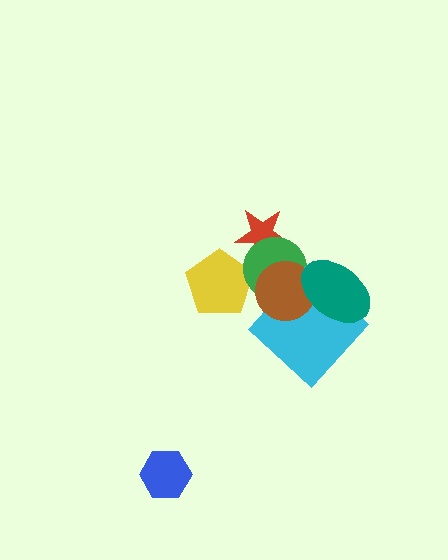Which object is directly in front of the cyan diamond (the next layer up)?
The brown circle is directly in front of the cyan diamond.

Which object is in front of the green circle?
The brown circle is in front of the green circle.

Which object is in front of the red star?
The green circle is in front of the red star.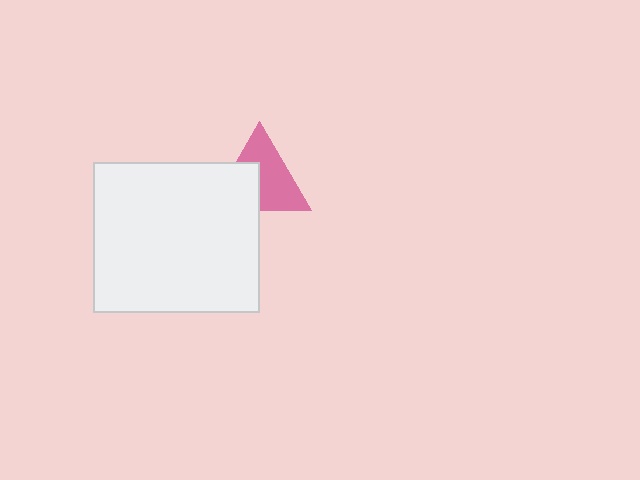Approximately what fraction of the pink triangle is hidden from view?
Roughly 40% of the pink triangle is hidden behind the white rectangle.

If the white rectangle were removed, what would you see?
You would see the complete pink triangle.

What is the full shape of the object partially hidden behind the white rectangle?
The partially hidden object is a pink triangle.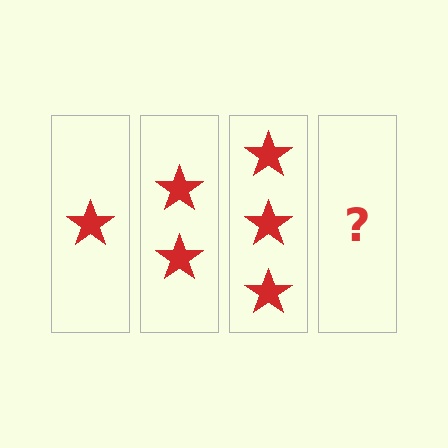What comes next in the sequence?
The next element should be 4 stars.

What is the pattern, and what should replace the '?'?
The pattern is that each step adds one more star. The '?' should be 4 stars.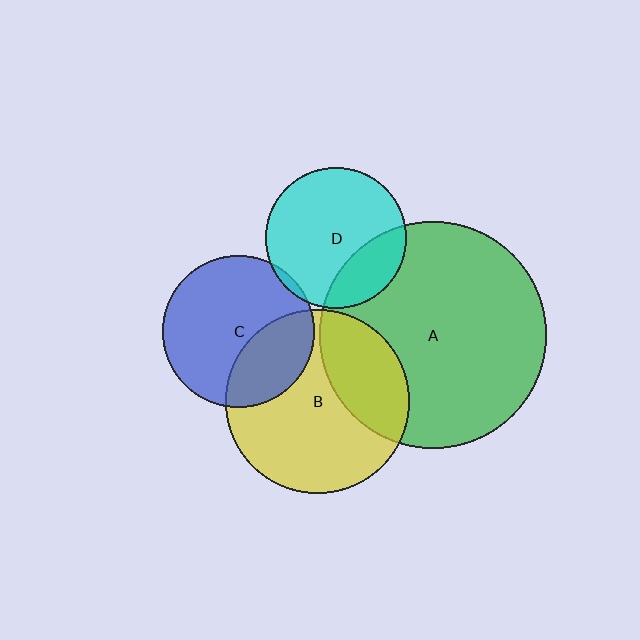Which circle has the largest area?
Circle A (green).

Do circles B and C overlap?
Yes.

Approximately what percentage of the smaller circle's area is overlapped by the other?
Approximately 30%.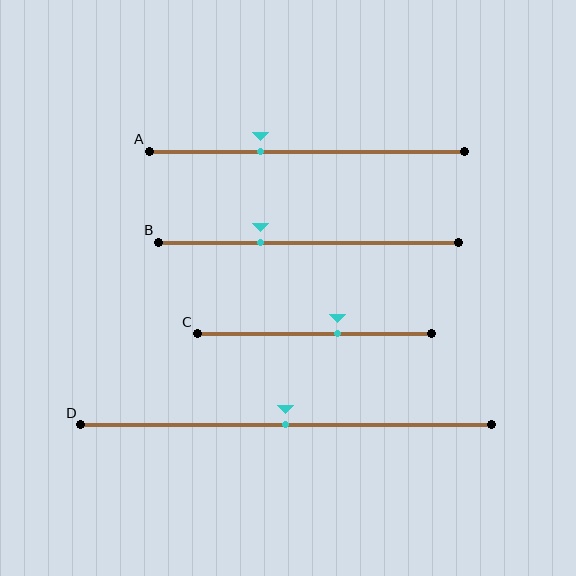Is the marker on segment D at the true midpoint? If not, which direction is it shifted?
Yes, the marker on segment D is at the true midpoint.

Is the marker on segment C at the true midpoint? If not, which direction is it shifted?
No, the marker on segment C is shifted to the right by about 10% of the segment length.